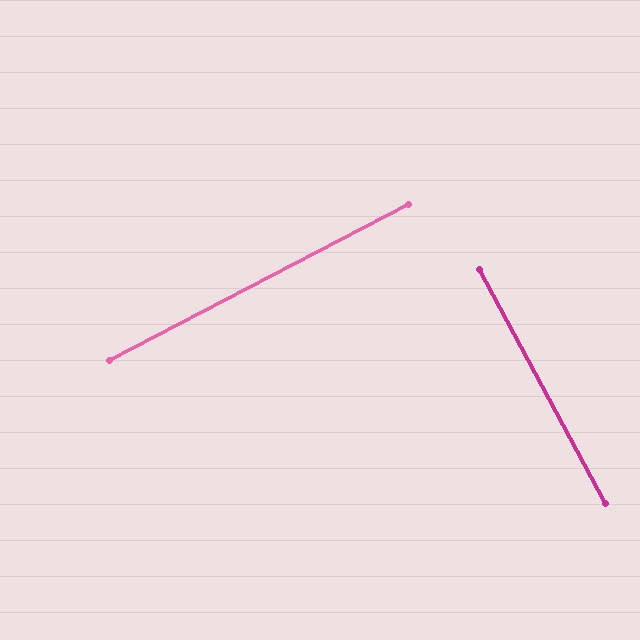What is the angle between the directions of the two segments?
Approximately 89 degrees.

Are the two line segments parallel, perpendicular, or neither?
Perpendicular — they meet at approximately 89°.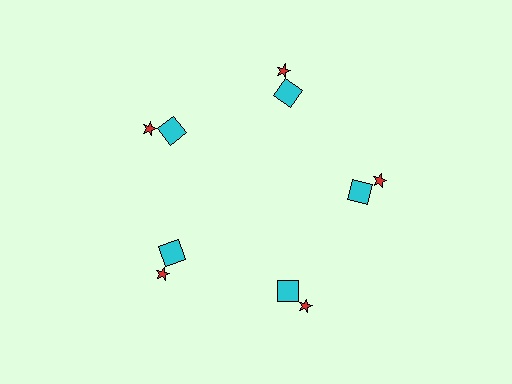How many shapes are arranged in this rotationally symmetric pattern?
There are 10 shapes, arranged in 5 groups of 2.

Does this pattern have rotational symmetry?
Yes, this pattern has 5-fold rotational symmetry. It looks the same after rotating 72 degrees around the center.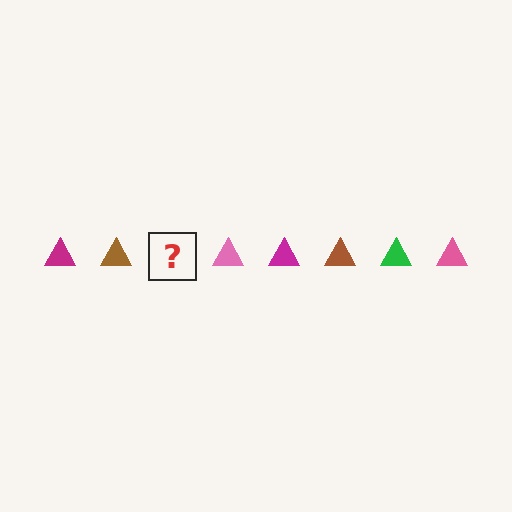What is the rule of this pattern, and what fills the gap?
The rule is that the pattern cycles through magenta, brown, green, pink triangles. The gap should be filled with a green triangle.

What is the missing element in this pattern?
The missing element is a green triangle.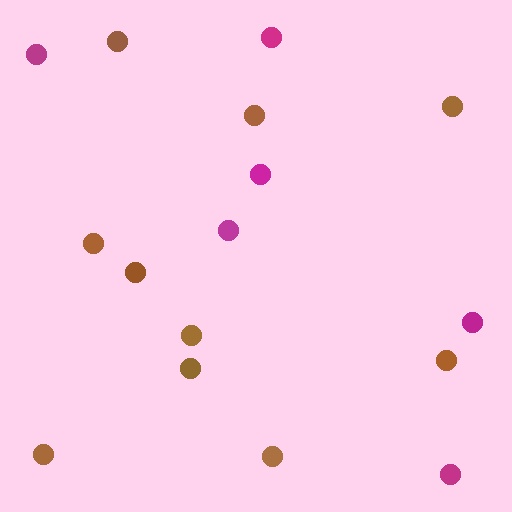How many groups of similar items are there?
There are 2 groups: one group of brown circles (10) and one group of magenta circles (6).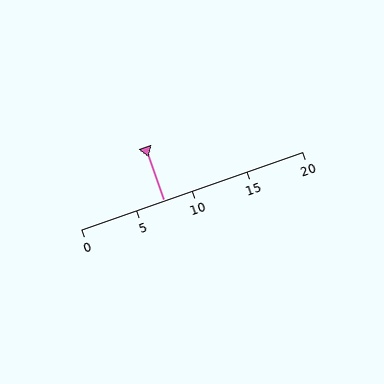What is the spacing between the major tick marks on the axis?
The major ticks are spaced 5 apart.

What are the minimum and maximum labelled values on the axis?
The axis runs from 0 to 20.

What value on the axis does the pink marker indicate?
The marker indicates approximately 7.5.